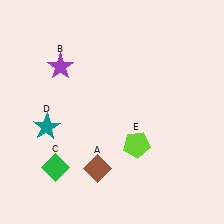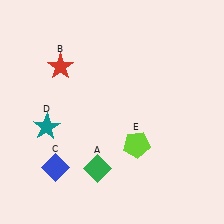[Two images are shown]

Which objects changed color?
A changed from brown to green. B changed from purple to red. C changed from green to blue.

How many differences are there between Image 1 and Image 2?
There are 3 differences between the two images.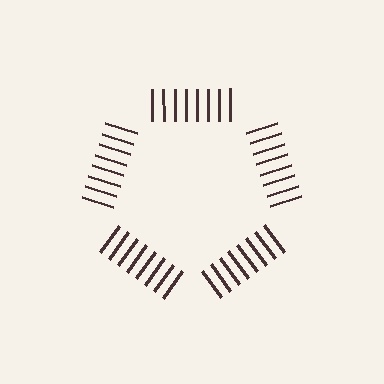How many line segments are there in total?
40 — 8 along each of the 5 edges.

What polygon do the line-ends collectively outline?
An illusory pentagon — the line segments terminate on its edges but no continuous stroke is drawn.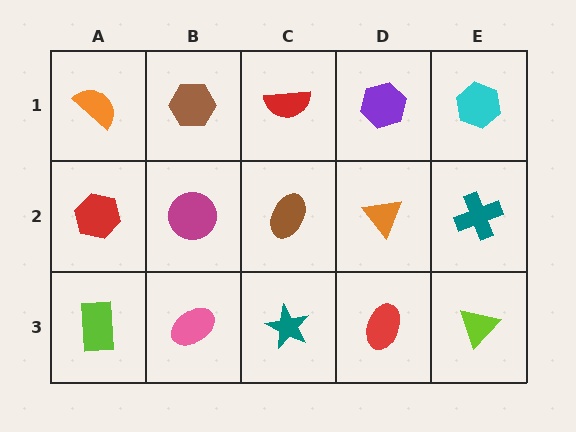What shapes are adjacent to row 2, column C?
A red semicircle (row 1, column C), a teal star (row 3, column C), a magenta circle (row 2, column B), an orange triangle (row 2, column D).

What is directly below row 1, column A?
A red hexagon.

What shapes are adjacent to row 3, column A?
A red hexagon (row 2, column A), a pink ellipse (row 3, column B).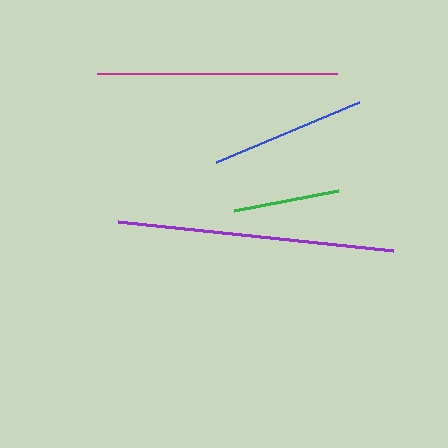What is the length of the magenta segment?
The magenta segment is approximately 240 pixels long.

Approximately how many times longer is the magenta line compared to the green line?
The magenta line is approximately 2.3 times the length of the green line.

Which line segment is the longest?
The purple line is the longest at approximately 277 pixels.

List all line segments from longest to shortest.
From longest to shortest: purple, magenta, blue, green.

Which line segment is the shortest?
The green line is the shortest at approximately 105 pixels.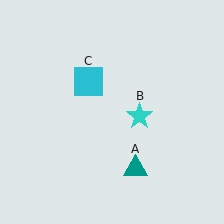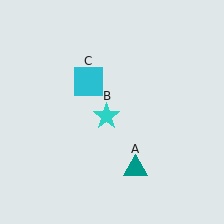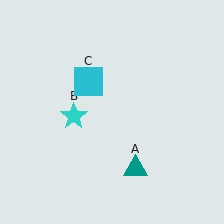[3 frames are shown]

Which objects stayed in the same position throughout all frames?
Teal triangle (object A) and cyan square (object C) remained stationary.